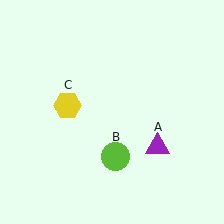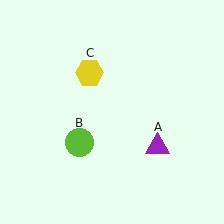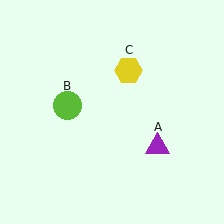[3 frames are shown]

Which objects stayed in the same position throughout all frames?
Purple triangle (object A) remained stationary.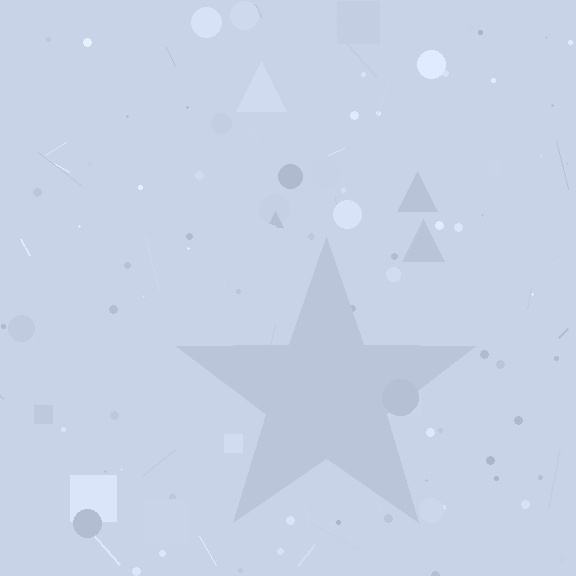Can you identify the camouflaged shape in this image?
The camouflaged shape is a star.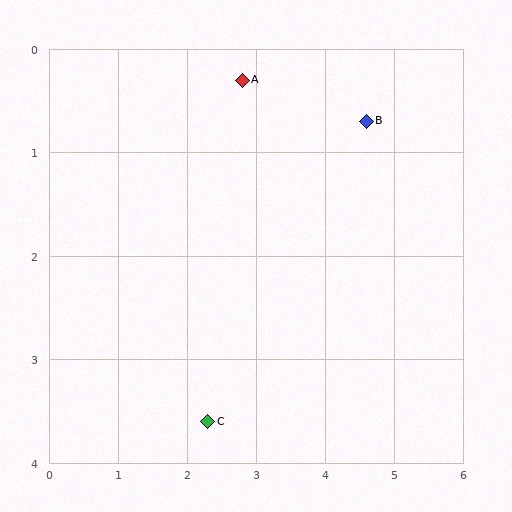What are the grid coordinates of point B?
Point B is at approximately (4.6, 0.7).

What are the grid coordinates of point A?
Point A is at approximately (2.8, 0.3).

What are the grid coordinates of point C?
Point C is at approximately (2.3, 3.6).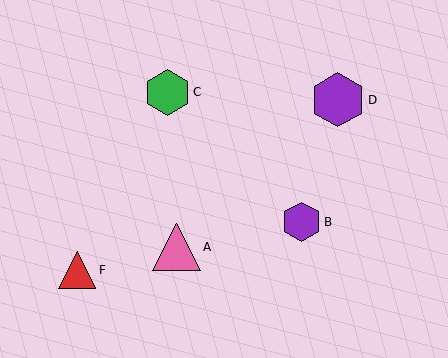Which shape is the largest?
The purple hexagon (labeled D) is the largest.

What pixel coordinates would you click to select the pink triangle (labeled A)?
Click at (177, 247) to select the pink triangle A.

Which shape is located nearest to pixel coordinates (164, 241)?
The pink triangle (labeled A) at (177, 247) is nearest to that location.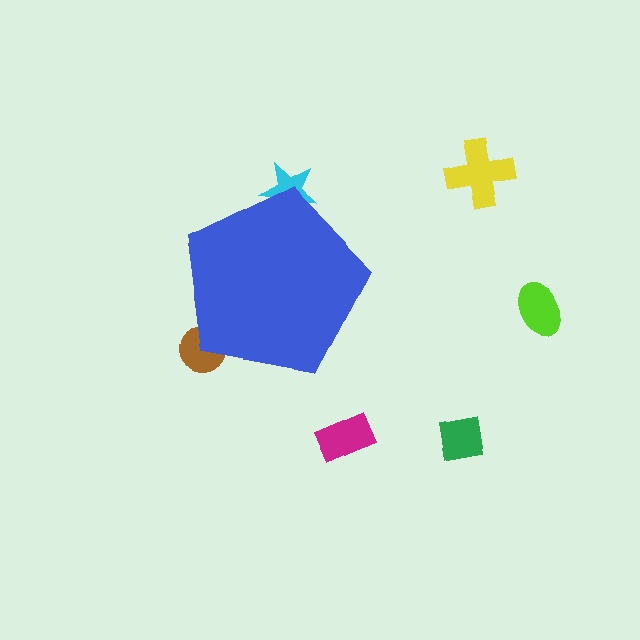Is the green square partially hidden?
No, the green square is fully visible.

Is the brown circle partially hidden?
Yes, the brown circle is partially hidden behind the blue pentagon.